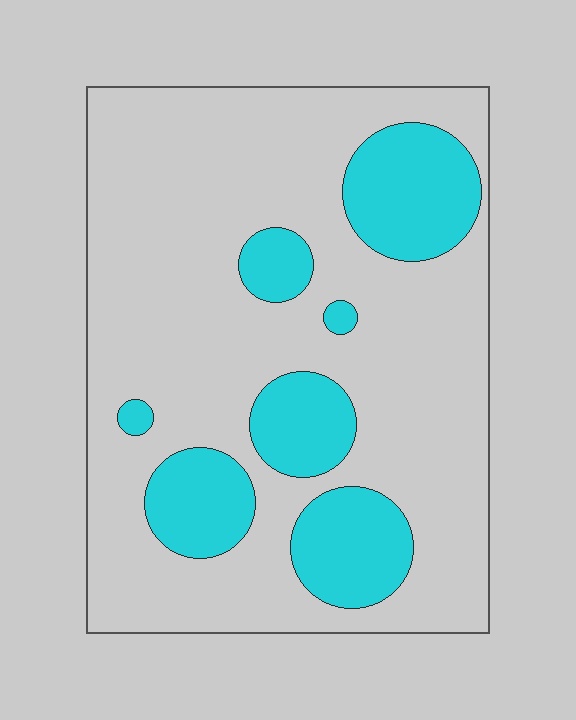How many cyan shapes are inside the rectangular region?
7.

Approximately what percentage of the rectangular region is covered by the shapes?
Approximately 25%.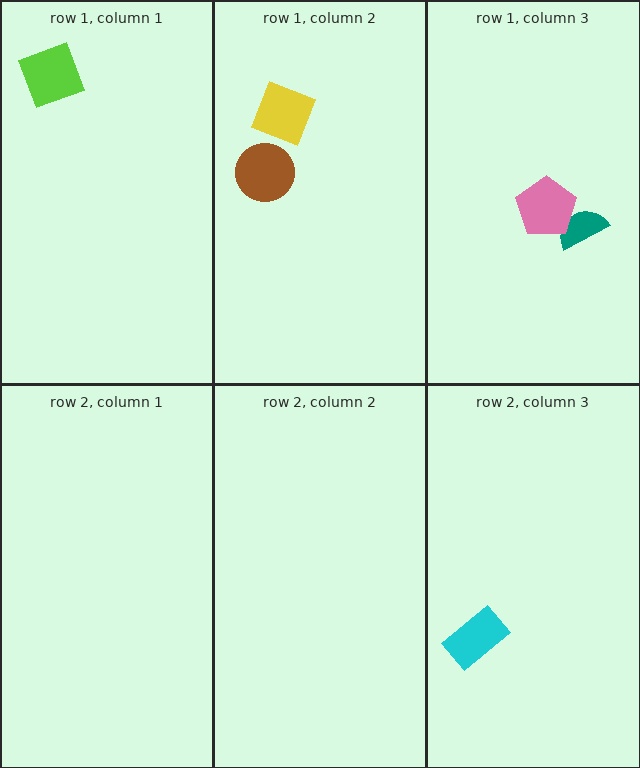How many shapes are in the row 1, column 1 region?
1.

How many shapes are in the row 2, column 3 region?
1.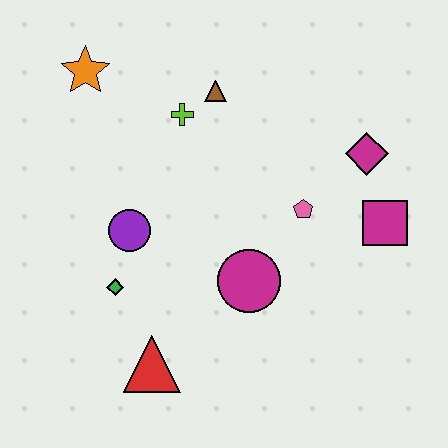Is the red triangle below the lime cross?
Yes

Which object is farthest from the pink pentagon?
The orange star is farthest from the pink pentagon.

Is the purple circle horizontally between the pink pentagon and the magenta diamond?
No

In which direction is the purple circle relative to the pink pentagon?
The purple circle is to the left of the pink pentagon.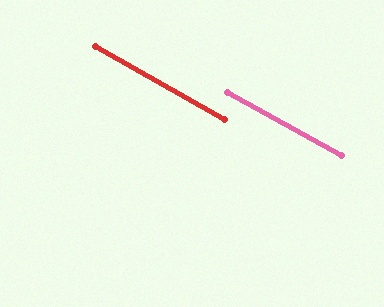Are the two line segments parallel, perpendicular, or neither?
Parallel — their directions differ by only 0.3°.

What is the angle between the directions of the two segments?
Approximately 0 degrees.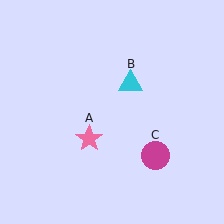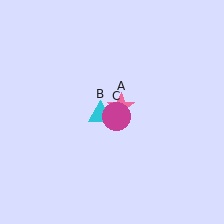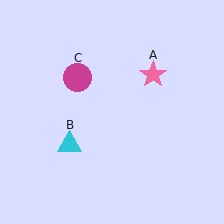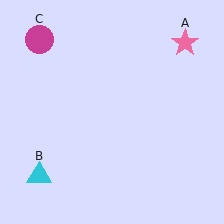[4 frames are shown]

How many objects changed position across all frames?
3 objects changed position: pink star (object A), cyan triangle (object B), magenta circle (object C).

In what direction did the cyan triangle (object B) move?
The cyan triangle (object B) moved down and to the left.